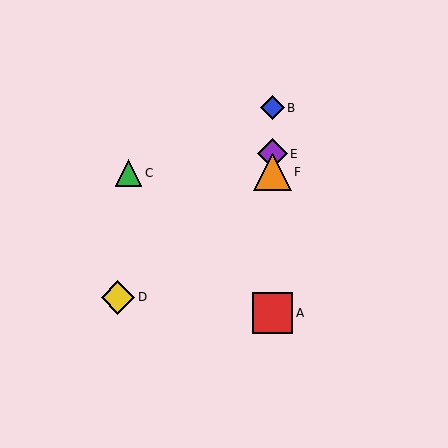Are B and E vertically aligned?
Yes, both are at x≈272.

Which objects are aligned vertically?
Objects A, B, E, F are aligned vertically.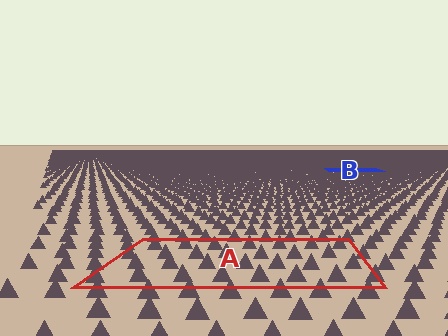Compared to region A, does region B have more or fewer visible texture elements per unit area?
Region B has more texture elements per unit area — they are packed more densely because it is farther away.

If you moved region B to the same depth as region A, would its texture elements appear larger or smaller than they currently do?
They would appear larger. At a closer depth, the same texture elements are projected at a bigger on-screen size.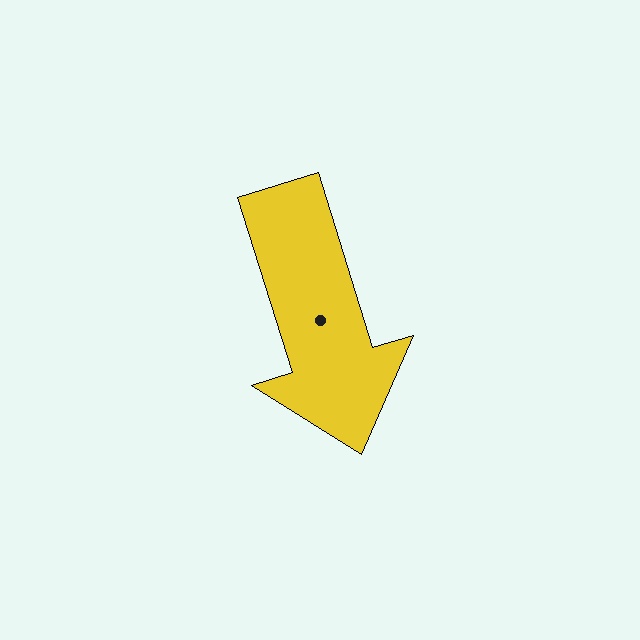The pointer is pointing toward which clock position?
Roughly 5 o'clock.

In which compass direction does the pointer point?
South.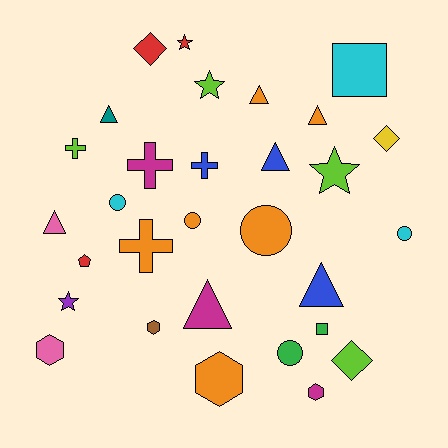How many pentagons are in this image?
There is 1 pentagon.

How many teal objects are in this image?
There is 1 teal object.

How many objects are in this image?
There are 30 objects.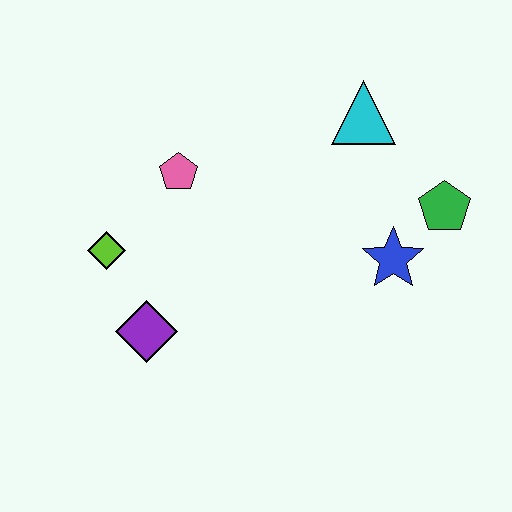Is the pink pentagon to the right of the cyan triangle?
No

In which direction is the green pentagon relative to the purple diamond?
The green pentagon is to the right of the purple diamond.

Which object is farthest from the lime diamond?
The green pentagon is farthest from the lime diamond.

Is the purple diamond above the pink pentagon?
No